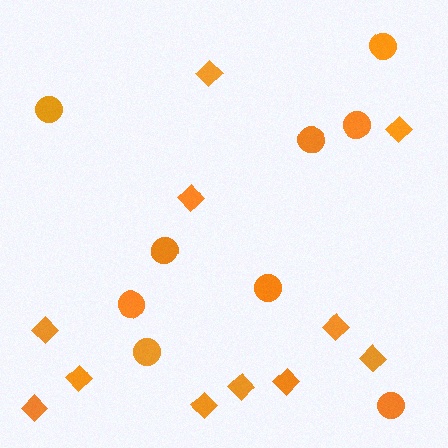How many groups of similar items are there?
There are 2 groups: one group of circles (9) and one group of diamonds (11).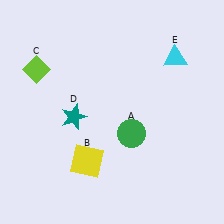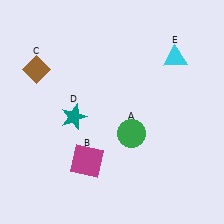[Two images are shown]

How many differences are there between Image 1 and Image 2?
There are 2 differences between the two images.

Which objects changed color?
B changed from yellow to magenta. C changed from lime to brown.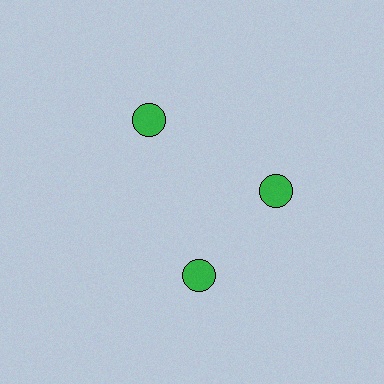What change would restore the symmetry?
The symmetry would be restored by rotating it back into even spacing with its neighbors so that all 3 circles sit at equal angles and equal distance from the center.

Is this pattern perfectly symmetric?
No. The 3 green circles are arranged in a ring, but one element near the 7 o'clock position is rotated out of alignment along the ring, breaking the 3-fold rotational symmetry.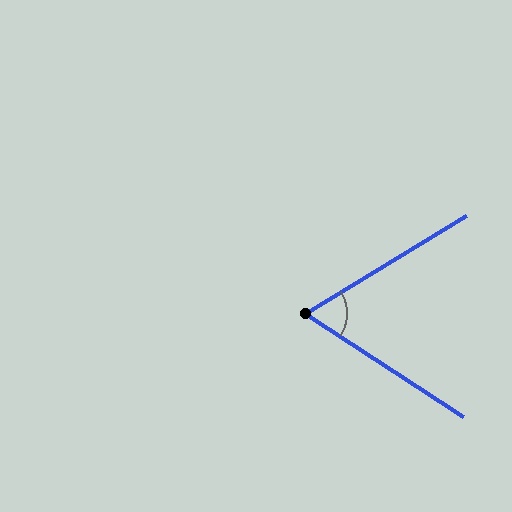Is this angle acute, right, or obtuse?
It is acute.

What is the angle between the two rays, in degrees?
Approximately 64 degrees.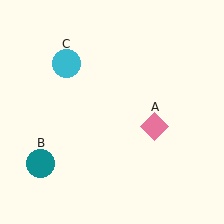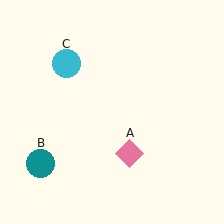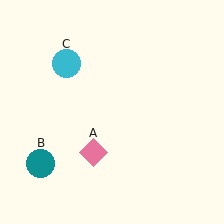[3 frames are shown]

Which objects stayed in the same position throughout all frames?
Teal circle (object B) and cyan circle (object C) remained stationary.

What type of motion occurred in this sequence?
The pink diamond (object A) rotated clockwise around the center of the scene.